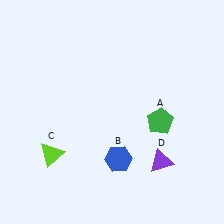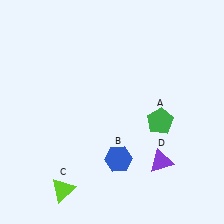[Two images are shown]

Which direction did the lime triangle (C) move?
The lime triangle (C) moved down.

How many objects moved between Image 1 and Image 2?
1 object moved between the two images.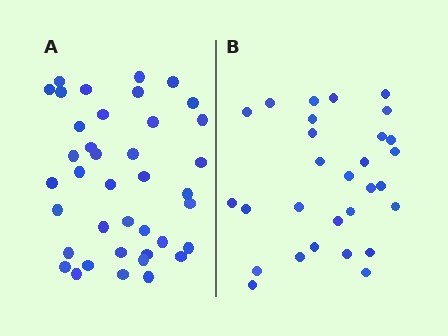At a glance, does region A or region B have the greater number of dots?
Region A (the left region) has more dots.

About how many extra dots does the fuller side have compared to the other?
Region A has roughly 10 or so more dots than region B.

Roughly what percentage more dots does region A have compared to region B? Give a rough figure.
About 35% more.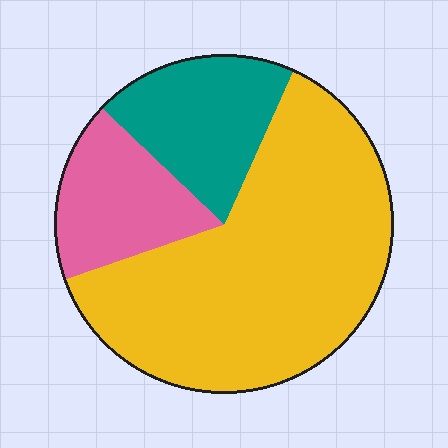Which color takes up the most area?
Yellow, at roughly 65%.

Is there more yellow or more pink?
Yellow.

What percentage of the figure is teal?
Teal covers around 20% of the figure.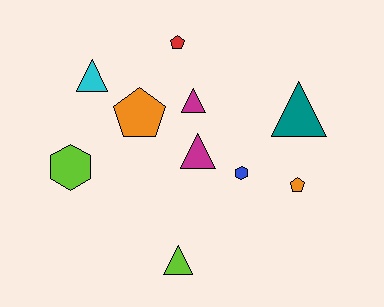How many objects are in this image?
There are 10 objects.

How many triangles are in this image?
There are 5 triangles.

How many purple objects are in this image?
There are no purple objects.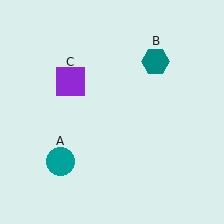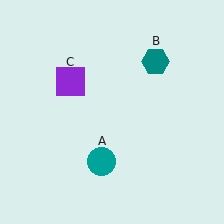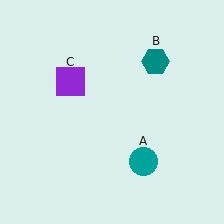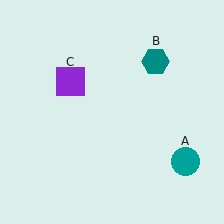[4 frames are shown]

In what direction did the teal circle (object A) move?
The teal circle (object A) moved right.